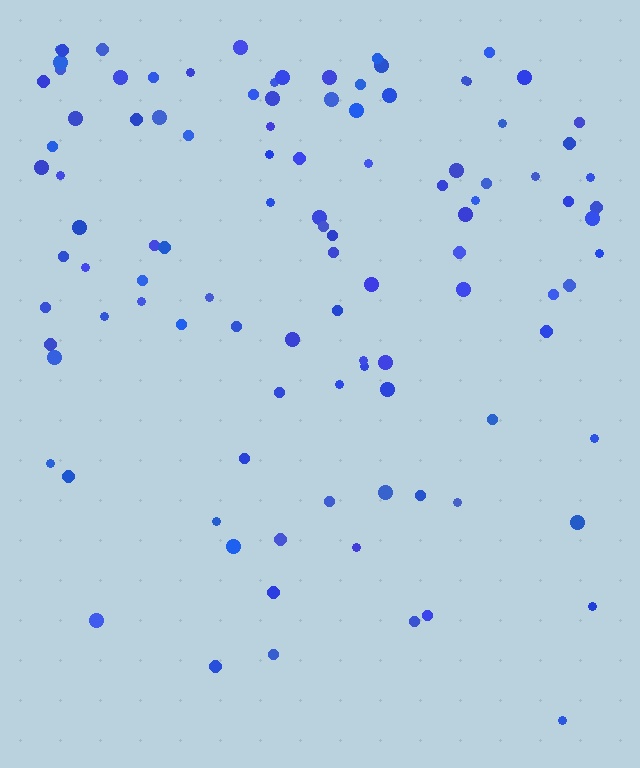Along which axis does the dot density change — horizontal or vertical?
Vertical.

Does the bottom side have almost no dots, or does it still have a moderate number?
Still a moderate number, just noticeably fewer than the top.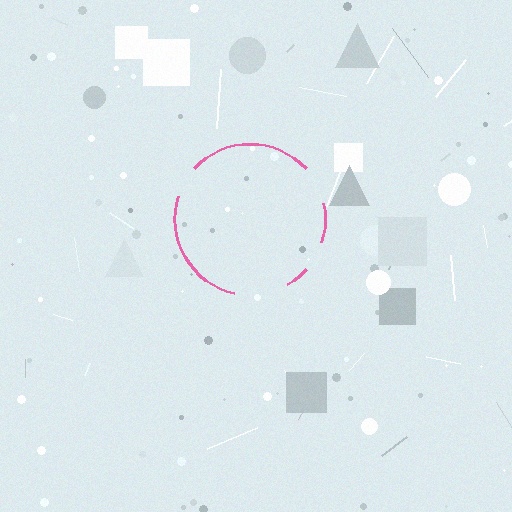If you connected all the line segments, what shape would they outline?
They would outline a circle.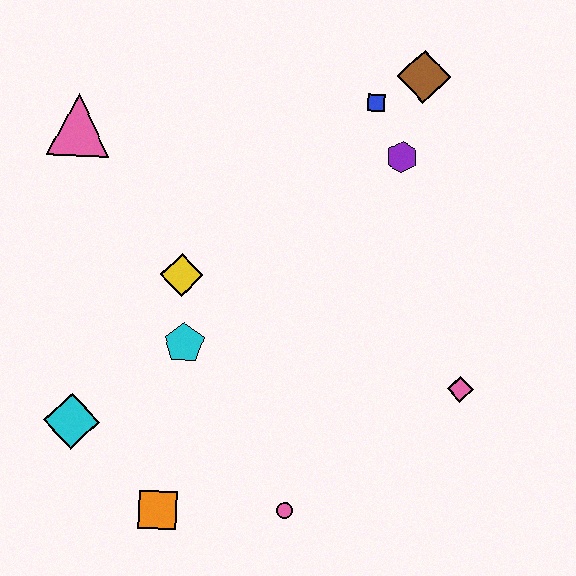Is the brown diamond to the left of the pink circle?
No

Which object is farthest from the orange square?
The brown diamond is farthest from the orange square.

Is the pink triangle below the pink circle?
No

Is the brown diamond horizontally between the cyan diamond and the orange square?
No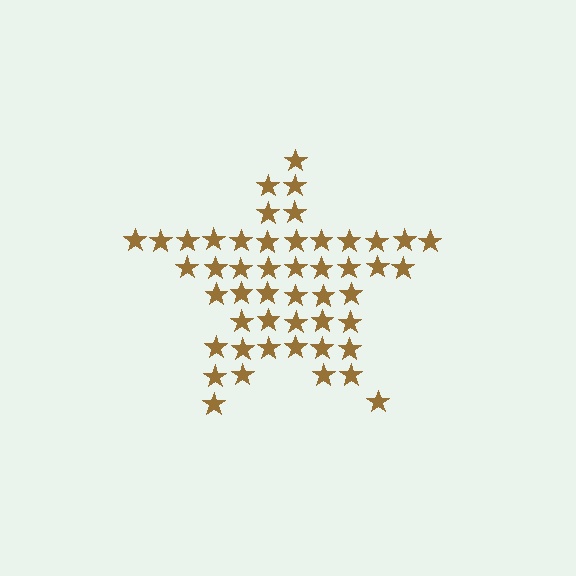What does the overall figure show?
The overall figure shows a star.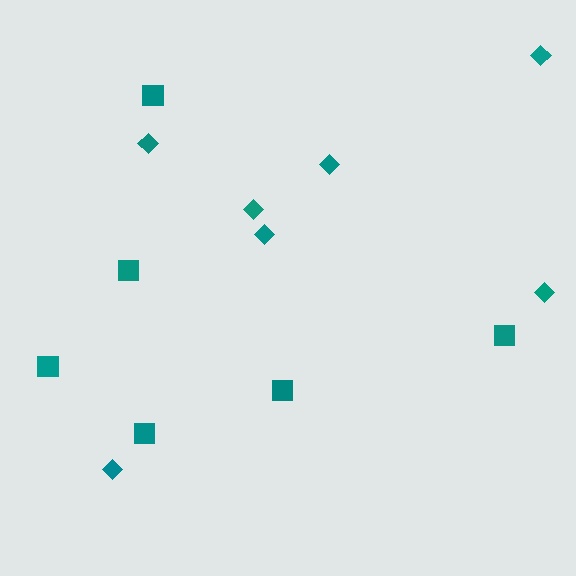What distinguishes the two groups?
There are 2 groups: one group of squares (6) and one group of diamonds (7).